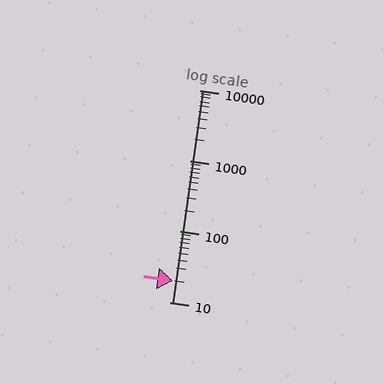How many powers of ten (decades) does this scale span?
The scale spans 3 decades, from 10 to 10000.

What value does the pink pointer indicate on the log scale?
The pointer indicates approximately 20.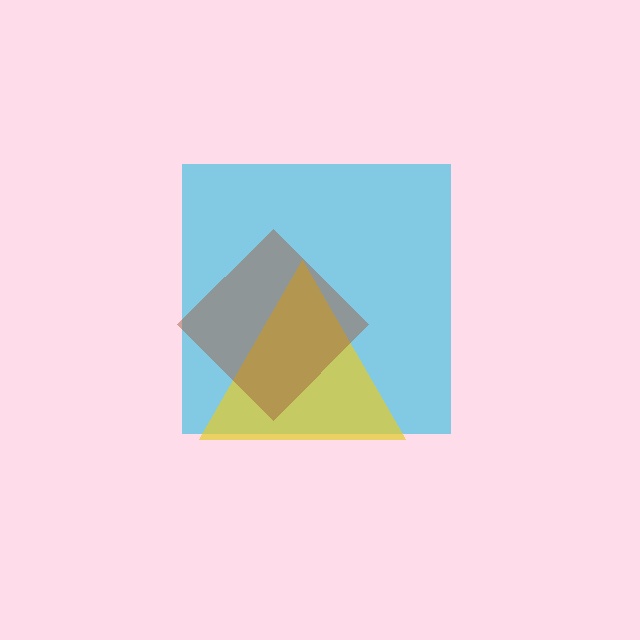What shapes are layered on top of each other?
The layered shapes are: a cyan square, a yellow triangle, a brown diamond.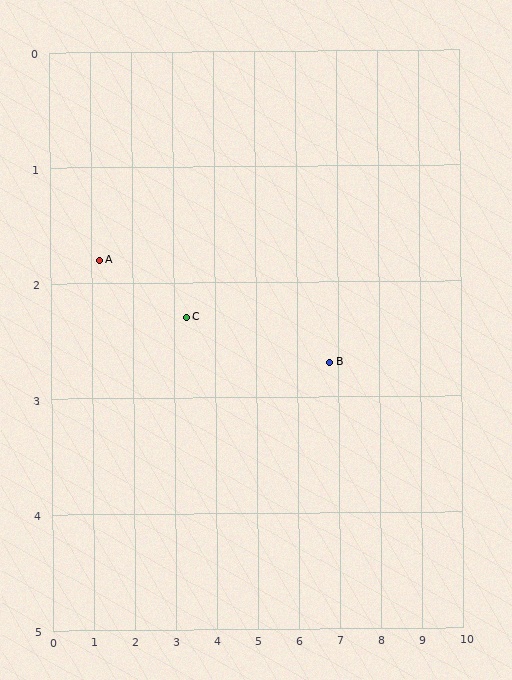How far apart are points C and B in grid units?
Points C and B are about 3.5 grid units apart.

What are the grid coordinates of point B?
Point B is at approximately (6.8, 2.7).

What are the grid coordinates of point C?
Point C is at approximately (3.3, 2.3).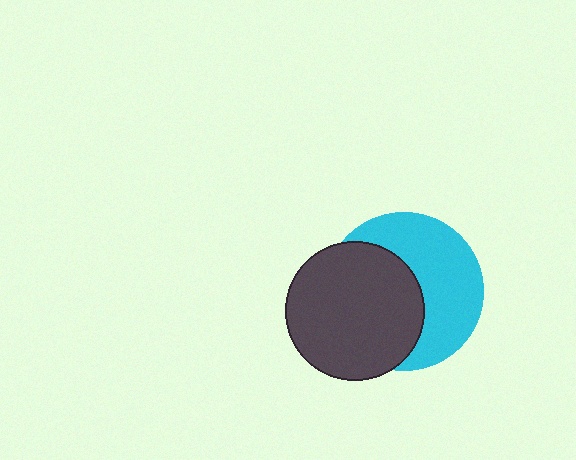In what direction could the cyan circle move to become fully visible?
The cyan circle could move right. That would shift it out from behind the dark gray circle entirely.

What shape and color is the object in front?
The object in front is a dark gray circle.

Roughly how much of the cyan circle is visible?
About half of it is visible (roughly 51%).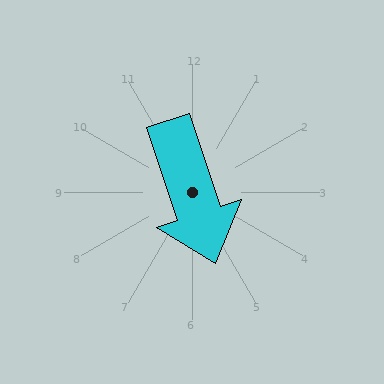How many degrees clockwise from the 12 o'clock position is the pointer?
Approximately 162 degrees.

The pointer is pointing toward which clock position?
Roughly 5 o'clock.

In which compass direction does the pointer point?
South.